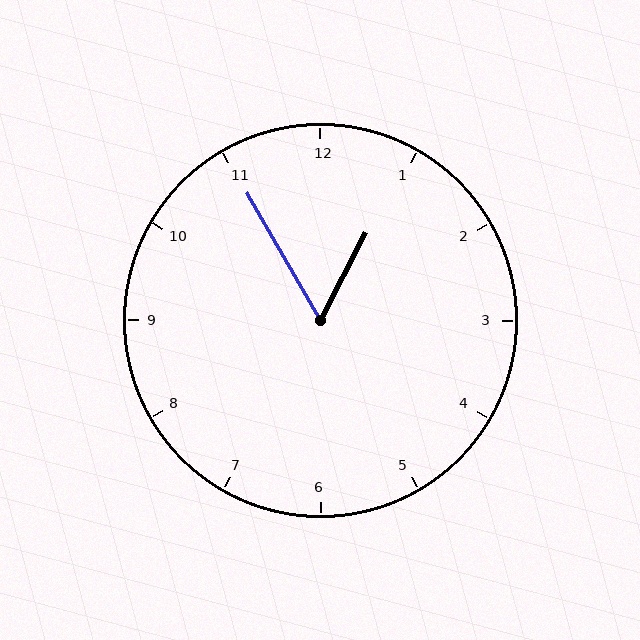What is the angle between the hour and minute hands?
Approximately 58 degrees.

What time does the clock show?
12:55.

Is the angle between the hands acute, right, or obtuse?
It is acute.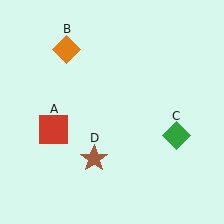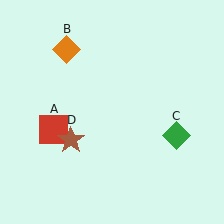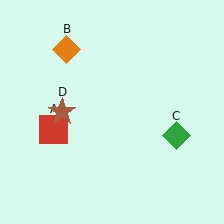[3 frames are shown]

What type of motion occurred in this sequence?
The brown star (object D) rotated clockwise around the center of the scene.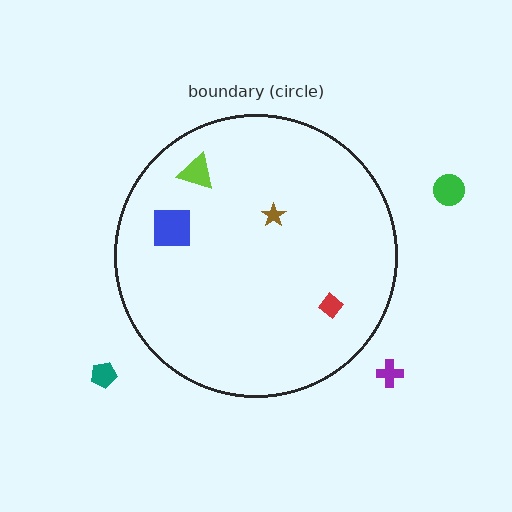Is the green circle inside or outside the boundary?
Outside.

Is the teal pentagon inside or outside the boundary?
Outside.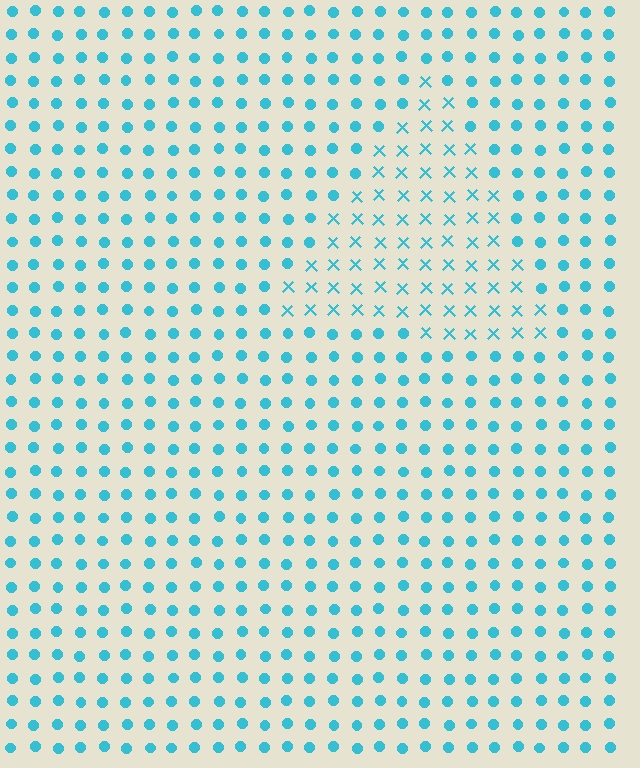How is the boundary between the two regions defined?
The boundary is defined by a change in element shape: X marks inside vs. circles outside. All elements share the same color and spacing.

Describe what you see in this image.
The image is filled with small cyan elements arranged in a uniform grid. A triangle-shaped region contains X marks, while the surrounding area contains circles. The boundary is defined purely by the change in element shape.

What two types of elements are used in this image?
The image uses X marks inside the triangle region and circles outside it.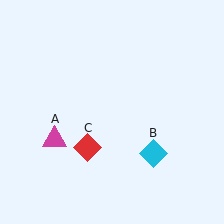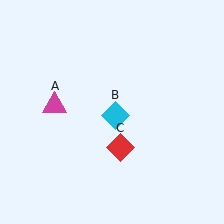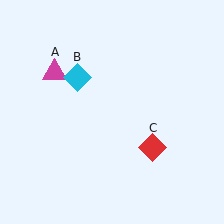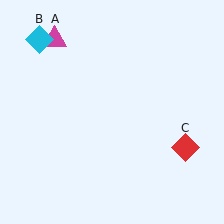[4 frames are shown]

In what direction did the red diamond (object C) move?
The red diamond (object C) moved right.